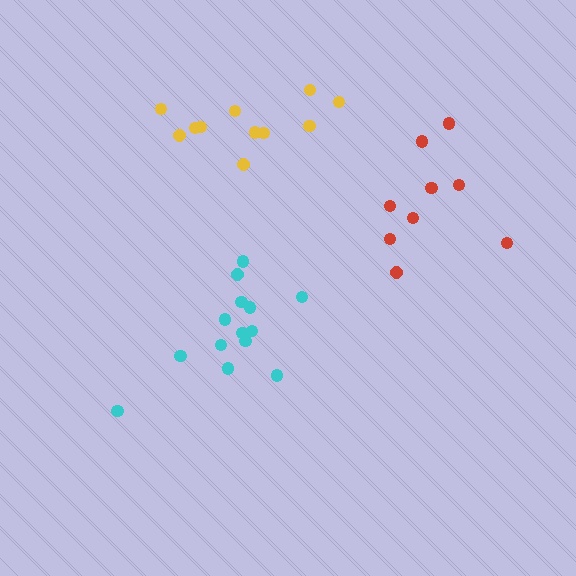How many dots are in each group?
Group 1: 14 dots, Group 2: 9 dots, Group 3: 11 dots (34 total).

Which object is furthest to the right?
The red cluster is rightmost.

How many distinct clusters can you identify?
There are 3 distinct clusters.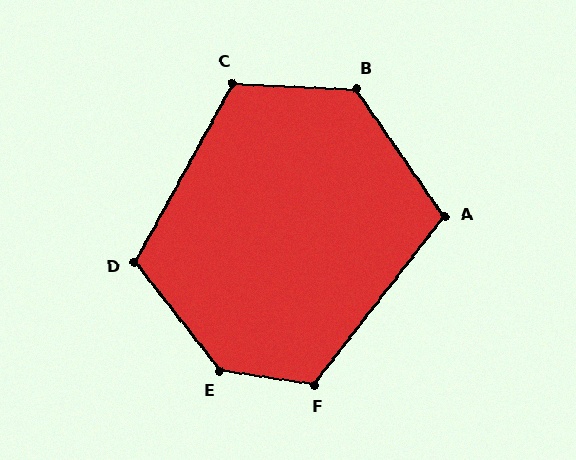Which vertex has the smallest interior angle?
A, at approximately 108 degrees.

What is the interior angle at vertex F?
Approximately 120 degrees (obtuse).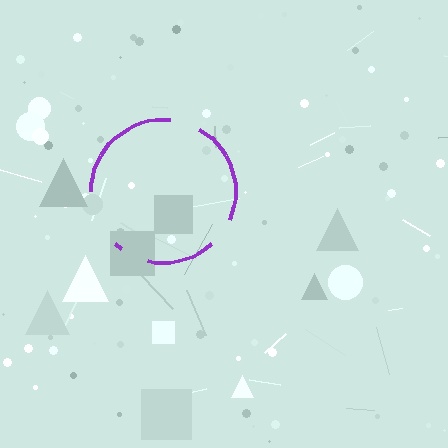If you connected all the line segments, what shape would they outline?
They would outline a circle.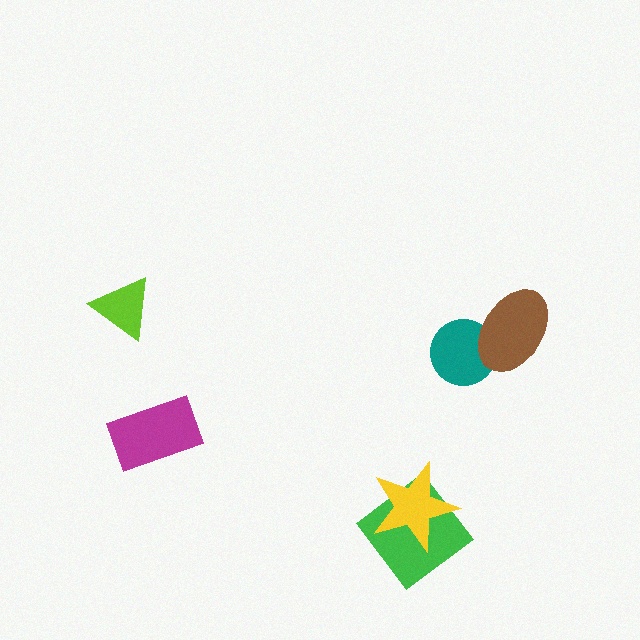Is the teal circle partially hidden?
Yes, it is partially covered by another shape.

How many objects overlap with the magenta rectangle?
0 objects overlap with the magenta rectangle.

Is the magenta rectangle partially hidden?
No, no other shape covers it.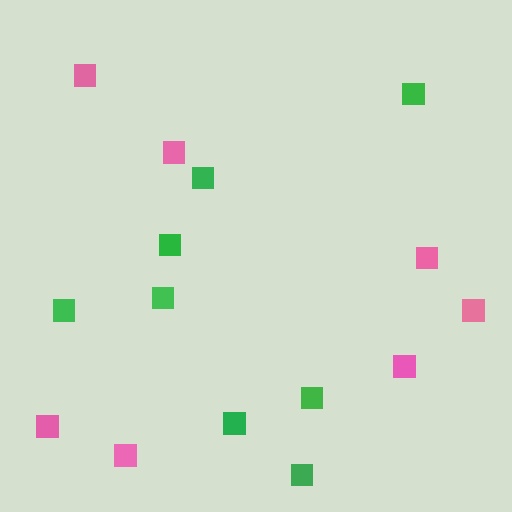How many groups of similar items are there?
There are 2 groups: one group of pink squares (7) and one group of green squares (8).